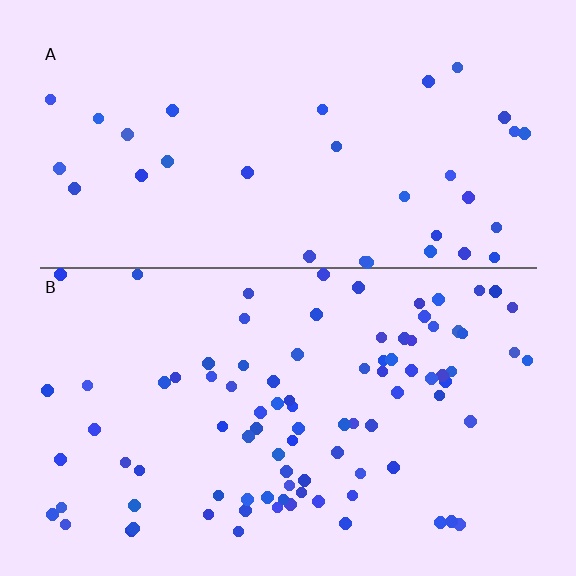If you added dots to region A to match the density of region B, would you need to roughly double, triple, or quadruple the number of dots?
Approximately triple.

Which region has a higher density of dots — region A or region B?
B (the bottom).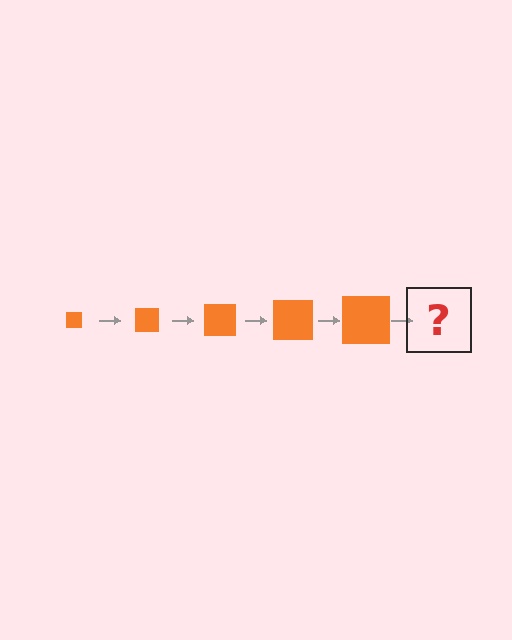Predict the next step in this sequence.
The next step is an orange square, larger than the previous one.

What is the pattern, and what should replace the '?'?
The pattern is that the square gets progressively larger each step. The '?' should be an orange square, larger than the previous one.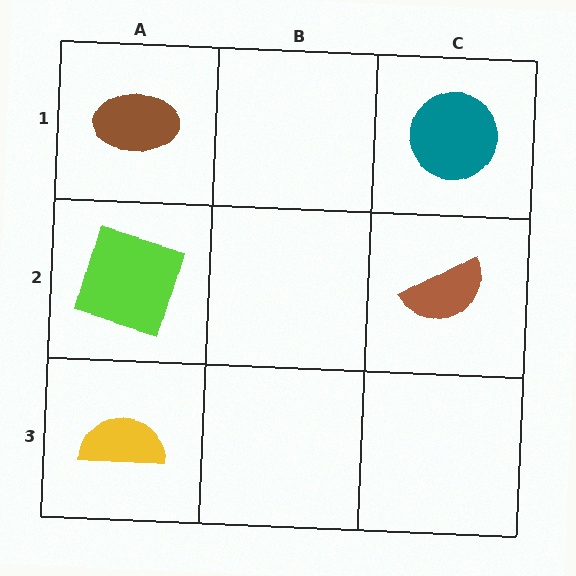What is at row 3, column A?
A yellow semicircle.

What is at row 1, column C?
A teal circle.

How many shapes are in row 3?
1 shape.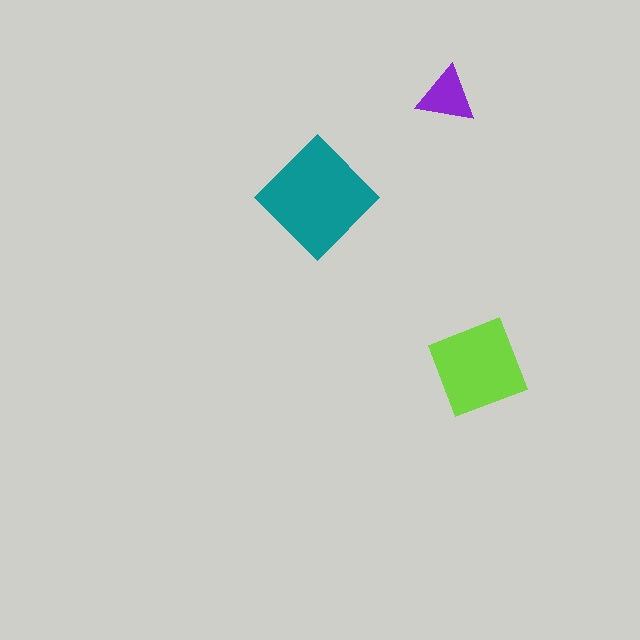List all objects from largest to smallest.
The teal diamond, the lime square, the purple triangle.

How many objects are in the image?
There are 3 objects in the image.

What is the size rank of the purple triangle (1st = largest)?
3rd.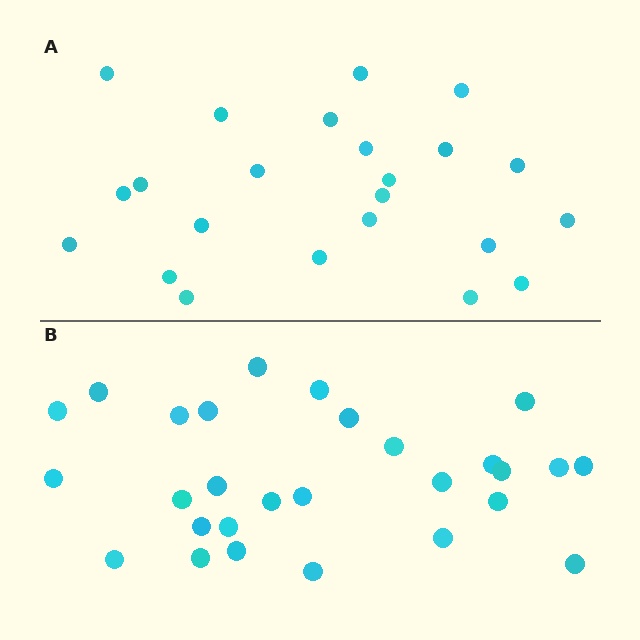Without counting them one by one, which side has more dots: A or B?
Region B (the bottom region) has more dots.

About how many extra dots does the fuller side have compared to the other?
Region B has about 5 more dots than region A.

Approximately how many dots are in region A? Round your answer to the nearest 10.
About 20 dots. (The exact count is 23, which rounds to 20.)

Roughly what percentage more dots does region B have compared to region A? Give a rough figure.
About 20% more.